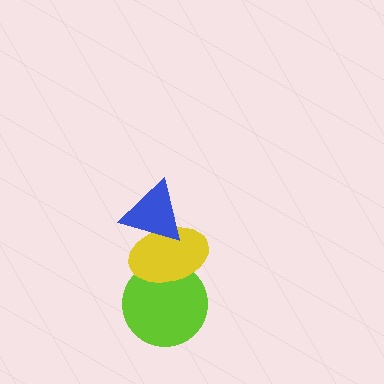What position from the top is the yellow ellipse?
The yellow ellipse is 2nd from the top.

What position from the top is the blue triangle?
The blue triangle is 1st from the top.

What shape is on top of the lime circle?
The yellow ellipse is on top of the lime circle.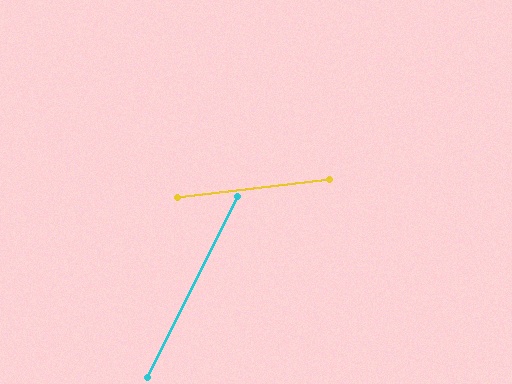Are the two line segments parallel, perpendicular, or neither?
Neither parallel nor perpendicular — they differ by about 57°.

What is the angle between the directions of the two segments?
Approximately 57 degrees.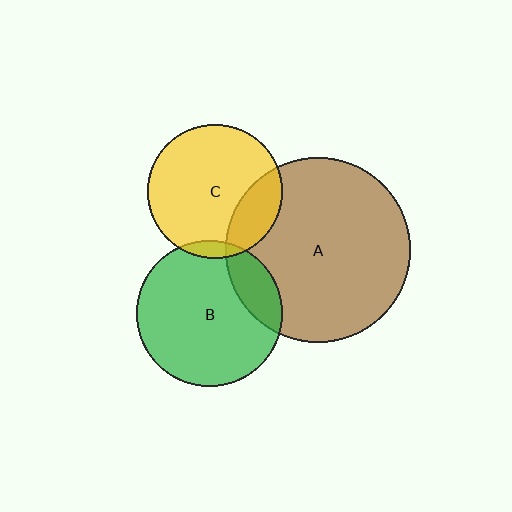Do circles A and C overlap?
Yes.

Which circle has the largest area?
Circle A (brown).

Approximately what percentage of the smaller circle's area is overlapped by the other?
Approximately 20%.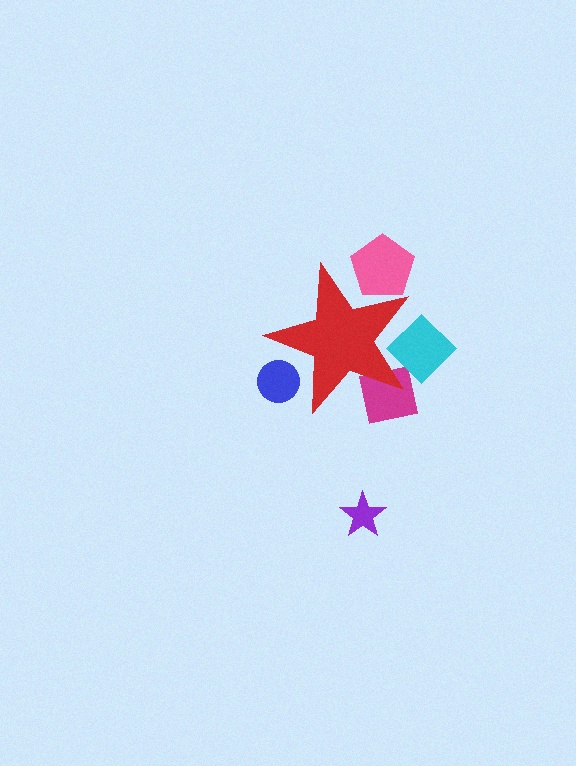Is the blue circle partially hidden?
Yes, the blue circle is partially hidden behind the red star.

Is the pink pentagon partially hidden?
Yes, the pink pentagon is partially hidden behind the red star.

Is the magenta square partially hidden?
Yes, the magenta square is partially hidden behind the red star.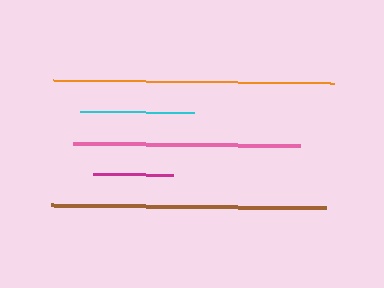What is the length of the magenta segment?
The magenta segment is approximately 80 pixels long.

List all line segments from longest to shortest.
From longest to shortest: orange, brown, pink, cyan, magenta.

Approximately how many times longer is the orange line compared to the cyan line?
The orange line is approximately 2.5 times the length of the cyan line.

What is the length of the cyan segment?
The cyan segment is approximately 113 pixels long.